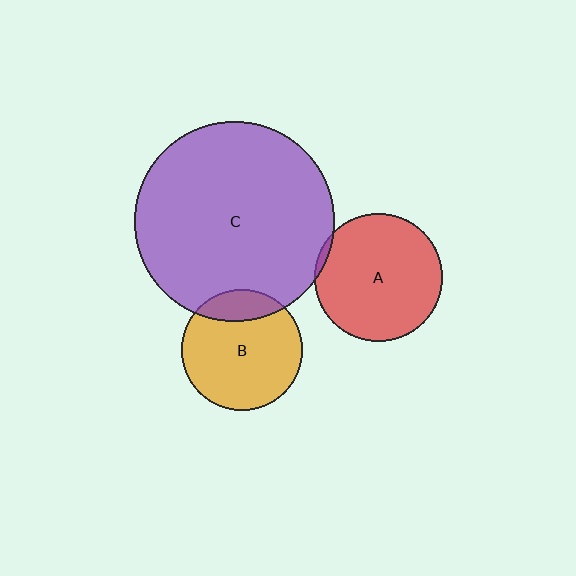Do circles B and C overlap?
Yes.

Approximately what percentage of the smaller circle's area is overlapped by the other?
Approximately 15%.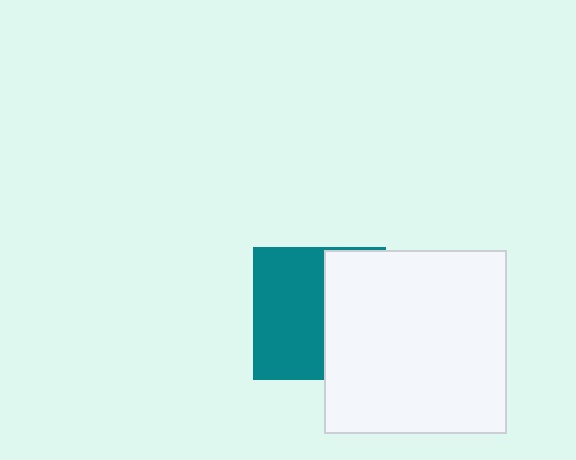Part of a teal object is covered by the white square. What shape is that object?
It is a square.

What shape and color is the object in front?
The object in front is a white square.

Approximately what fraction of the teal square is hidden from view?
Roughly 46% of the teal square is hidden behind the white square.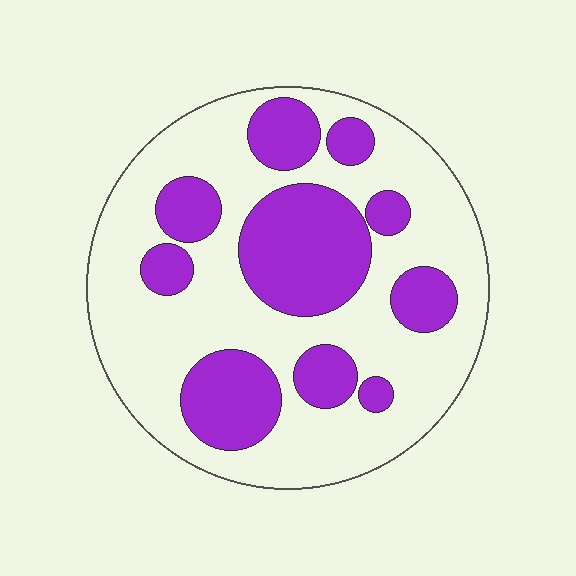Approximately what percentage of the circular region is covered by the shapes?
Approximately 35%.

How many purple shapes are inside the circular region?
10.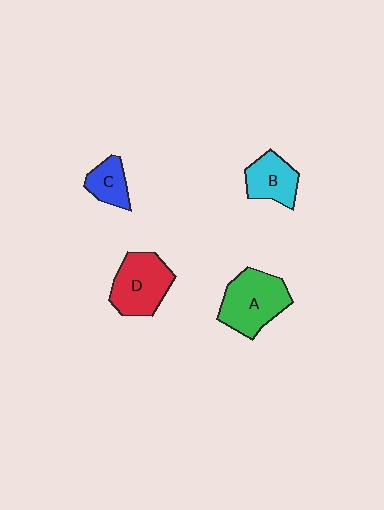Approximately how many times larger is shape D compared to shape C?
Approximately 1.9 times.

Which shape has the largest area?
Shape A (green).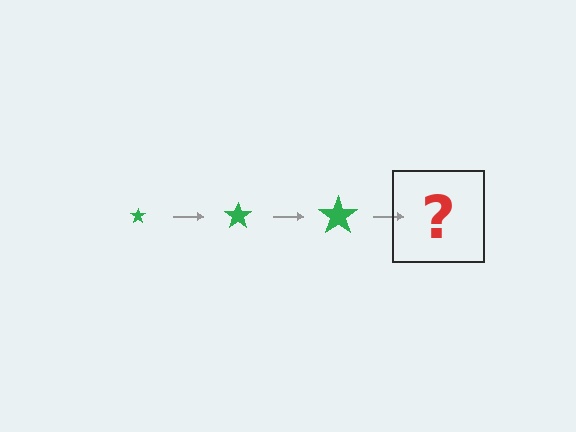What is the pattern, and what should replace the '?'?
The pattern is that the star gets progressively larger each step. The '?' should be a green star, larger than the previous one.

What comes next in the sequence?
The next element should be a green star, larger than the previous one.